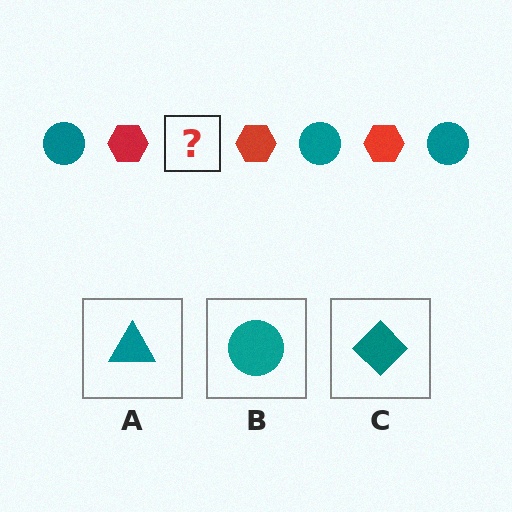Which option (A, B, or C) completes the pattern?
B.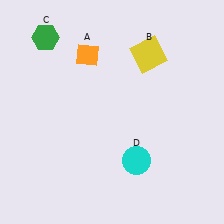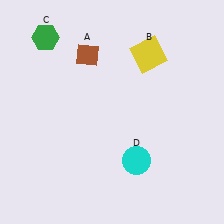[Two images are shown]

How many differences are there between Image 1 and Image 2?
There is 1 difference between the two images.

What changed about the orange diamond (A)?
In Image 1, A is orange. In Image 2, it changed to brown.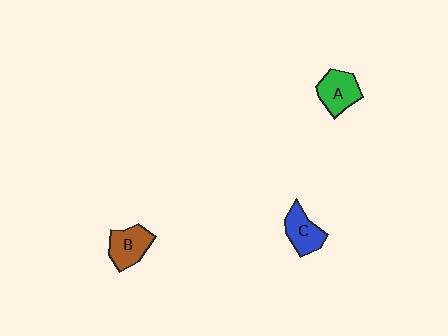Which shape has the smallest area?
Shape C (blue).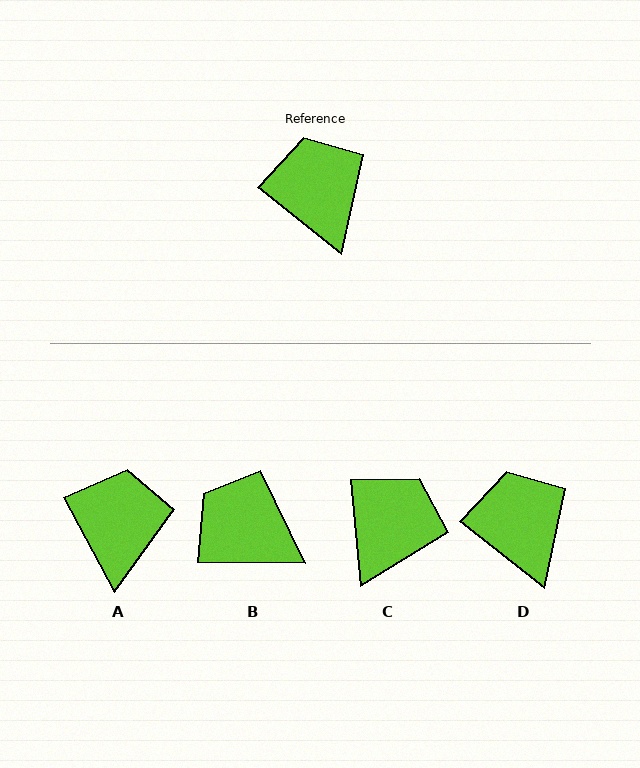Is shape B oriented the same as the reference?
No, it is off by about 38 degrees.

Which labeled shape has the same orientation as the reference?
D.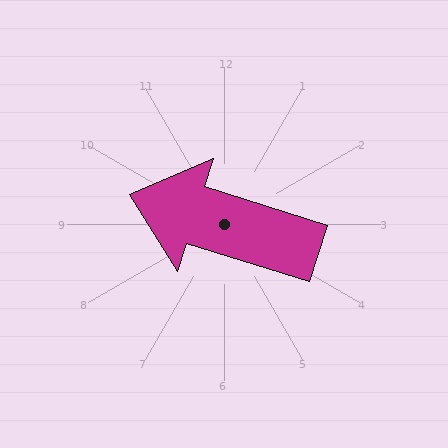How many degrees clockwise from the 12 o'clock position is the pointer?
Approximately 287 degrees.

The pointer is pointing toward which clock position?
Roughly 10 o'clock.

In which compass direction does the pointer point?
West.